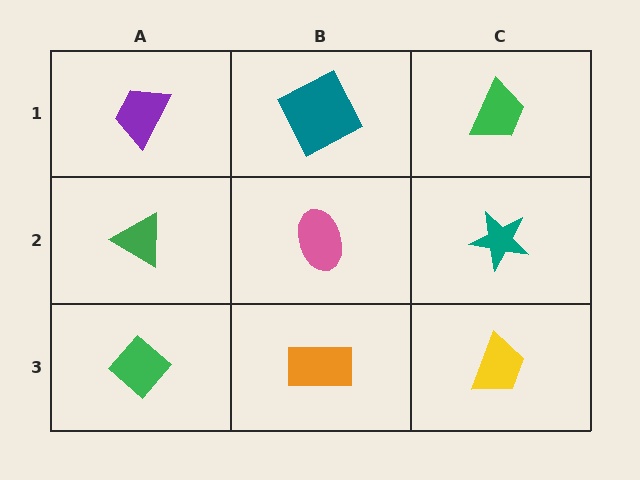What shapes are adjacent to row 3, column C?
A teal star (row 2, column C), an orange rectangle (row 3, column B).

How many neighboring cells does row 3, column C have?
2.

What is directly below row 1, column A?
A green triangle.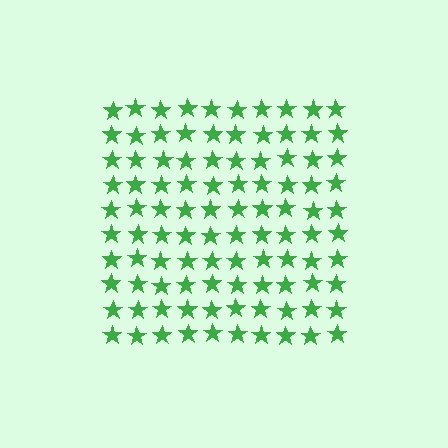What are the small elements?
The small elements are stars.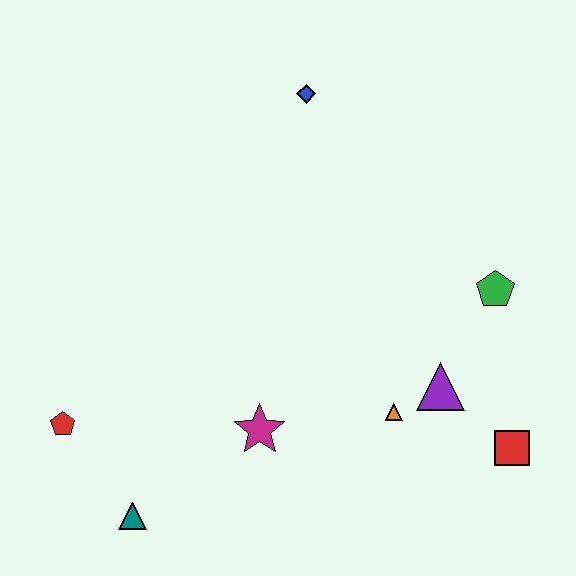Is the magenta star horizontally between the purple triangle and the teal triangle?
Yes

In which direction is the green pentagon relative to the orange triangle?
The green pentagon is above the orange triangle.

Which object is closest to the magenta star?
The orange triangle is closest to the magenta star.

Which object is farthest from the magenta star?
The blue diamond is farthest from the magenta star.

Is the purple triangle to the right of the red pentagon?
Yes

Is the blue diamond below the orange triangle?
No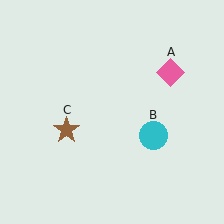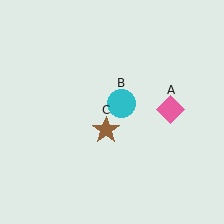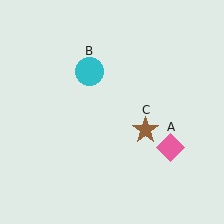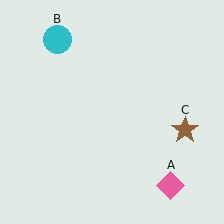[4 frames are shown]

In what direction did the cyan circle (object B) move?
The cyan circle (object B) moved up and to the left.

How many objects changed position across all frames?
3 objects changed position: pink diamond (object A), cyan circle (object B), brown star (object C).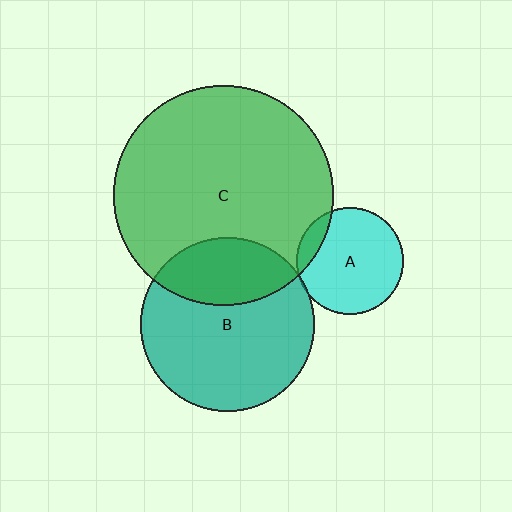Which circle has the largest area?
Circle C (green).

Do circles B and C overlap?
Yes.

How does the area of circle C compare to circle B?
Approximately 1.6 times.